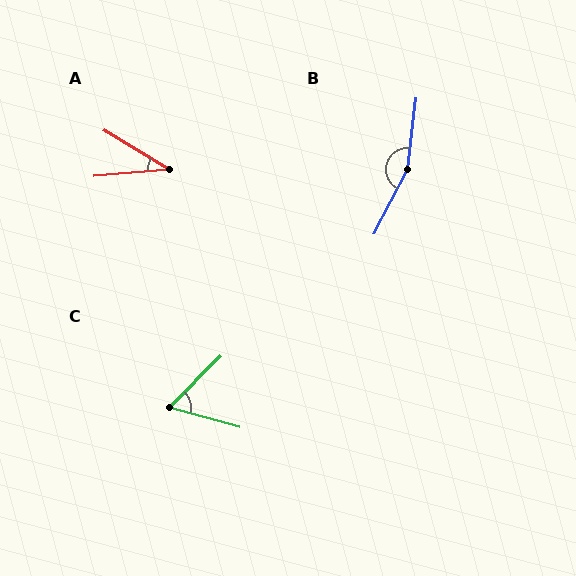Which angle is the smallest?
A, at approximately 36 degrees.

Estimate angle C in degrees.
Approximately 60 degrees.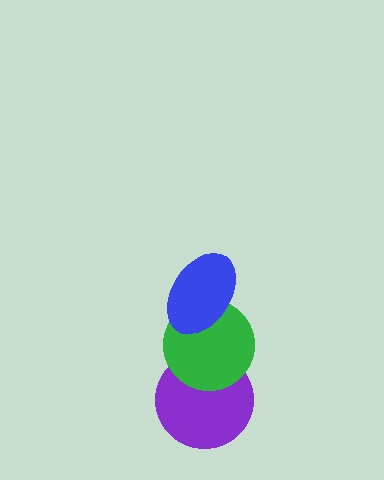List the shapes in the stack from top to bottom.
From top to bottom: the blue ellipse, the green circle, the purple circle.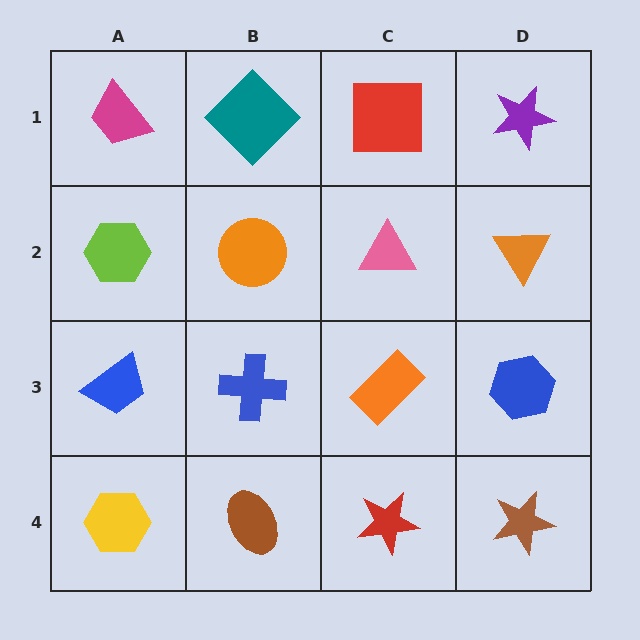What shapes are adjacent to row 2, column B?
A teal diamond (row 1, column B), a blue cross (row 3, column B), a lime hexagon (row 2, column A), a pink triangle (row 2, column C).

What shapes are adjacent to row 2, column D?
A purple star (row 1, column D), a blue hexagon (row 3, column D), a pink triangle (row 2, column C).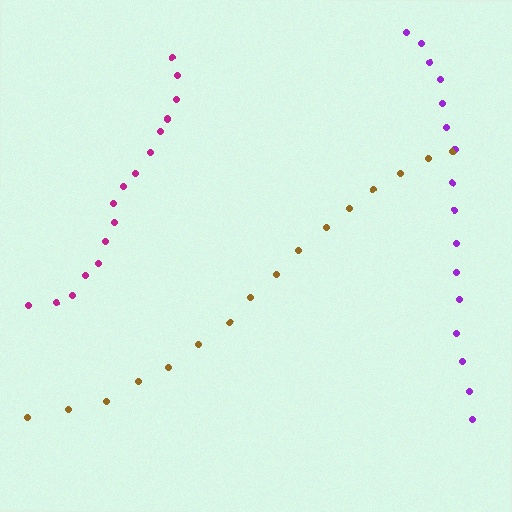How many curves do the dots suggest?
There are 3 distinct paths.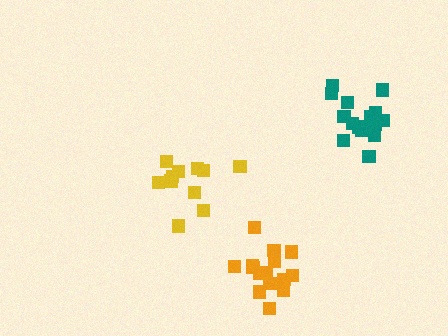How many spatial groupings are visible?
There are 3 spatial groupings.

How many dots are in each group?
Group 1: 15 dots, Group 2: 11 dots, Group 3: 15 dots (41 total).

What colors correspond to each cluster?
The clusters are colored: teal, yellow, orange.